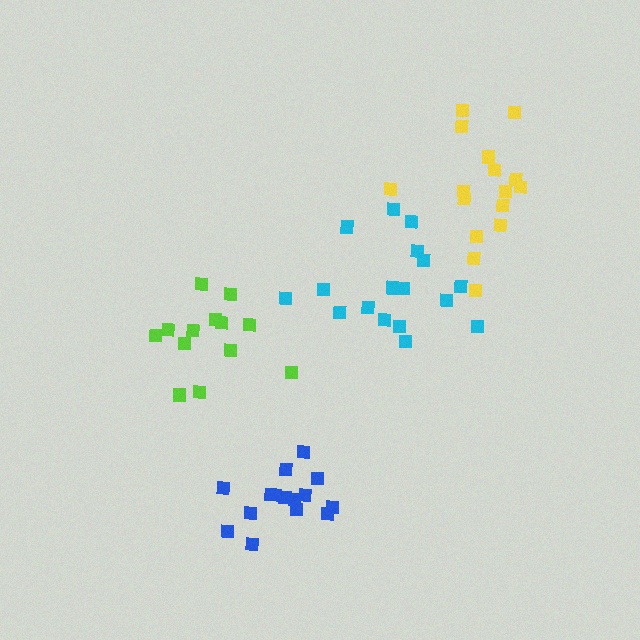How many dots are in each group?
Group 1: 17 dots, Group 2: 15 dots, Group 3: 16 dots, Group 4: 13 dots (61 total).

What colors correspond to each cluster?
The clusters are colored: cyan, blue, yellow, lime.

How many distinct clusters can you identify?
There are 4 distinct clusters.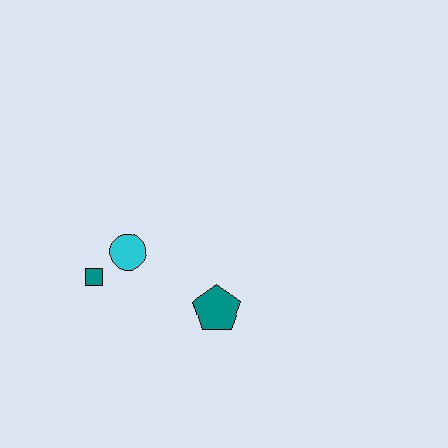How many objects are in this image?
There are 3 objects.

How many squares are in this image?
There is 1 square.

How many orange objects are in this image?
There are no orange objects.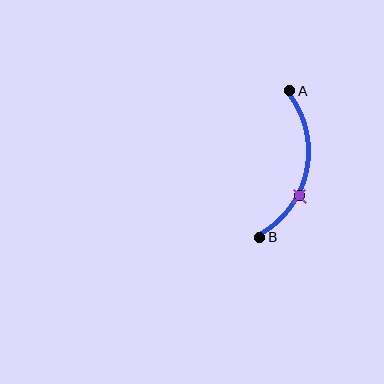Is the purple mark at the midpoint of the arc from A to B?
No. The purple mark lies on the arc but is closer to endpoint B. The arc midpoint would be at the point on the curve equidistant along the arc from both A and B.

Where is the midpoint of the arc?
The arc midpoint is the point on the curve farthest from the straight line joining A and B. It sits to the right of that line.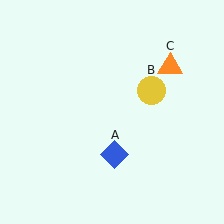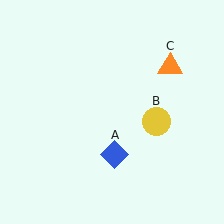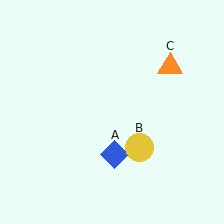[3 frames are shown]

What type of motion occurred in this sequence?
The yellow circle (object B) rotated clockwise around the center of the scene.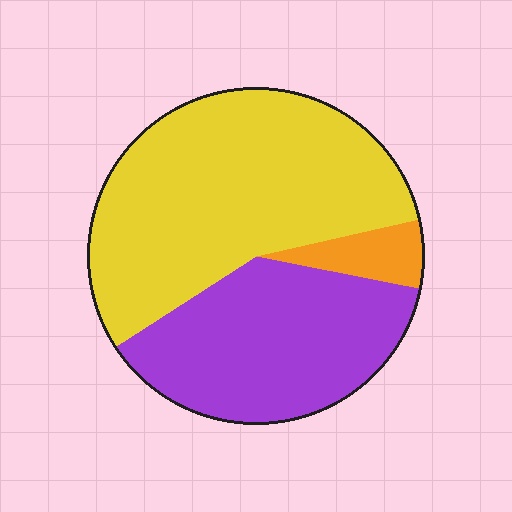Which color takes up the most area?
Yellow, at roughly 55%.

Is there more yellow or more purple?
Yellow.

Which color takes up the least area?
Orange, at roughly 5%.